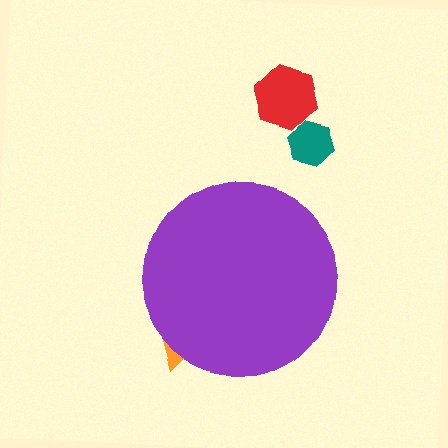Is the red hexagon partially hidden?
No, the red hexagon is fully visible.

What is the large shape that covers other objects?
A purple circle.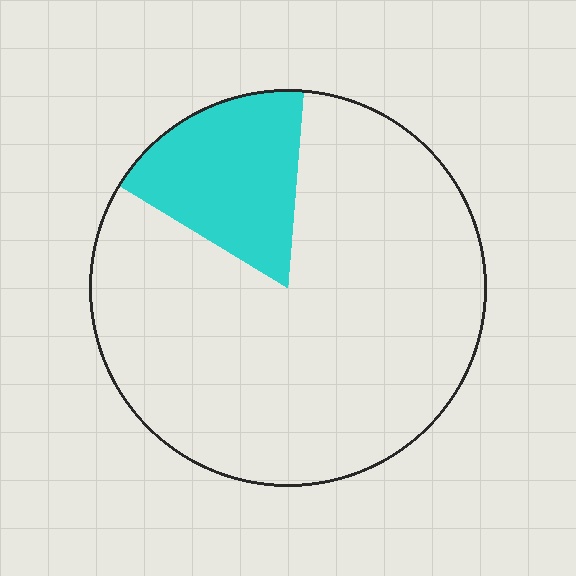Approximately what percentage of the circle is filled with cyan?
Approximately 20%.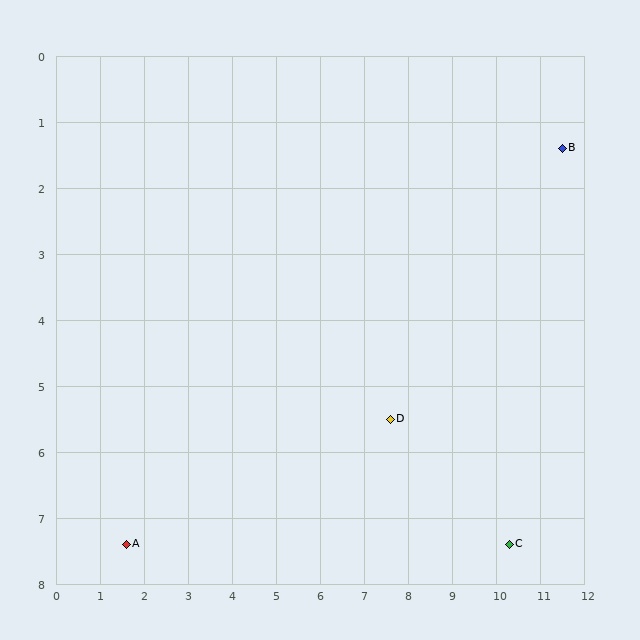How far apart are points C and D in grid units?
Points C and D are about 3.3 grid units apart.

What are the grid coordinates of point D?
Point D is at approximately (7.6, 5.5).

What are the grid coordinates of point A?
Point A is at approximately (1.6, 7.4).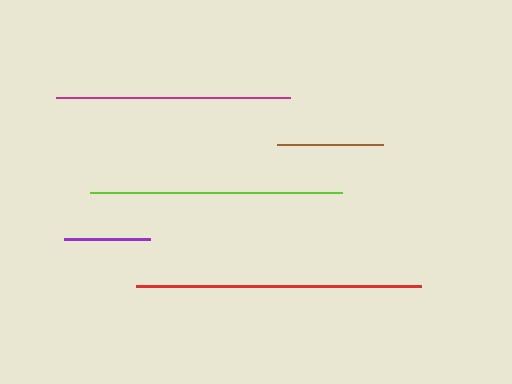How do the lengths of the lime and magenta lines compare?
The lime and magenta lines are approximately the same length.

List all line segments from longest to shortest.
From longest to shortest: red, lime, magenta, brown, purple.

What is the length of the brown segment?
The brown segment is approximately 106 pixels long.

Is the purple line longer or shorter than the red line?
The red line is longer than the purple line.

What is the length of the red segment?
The red segment is approximately 285 pixels long.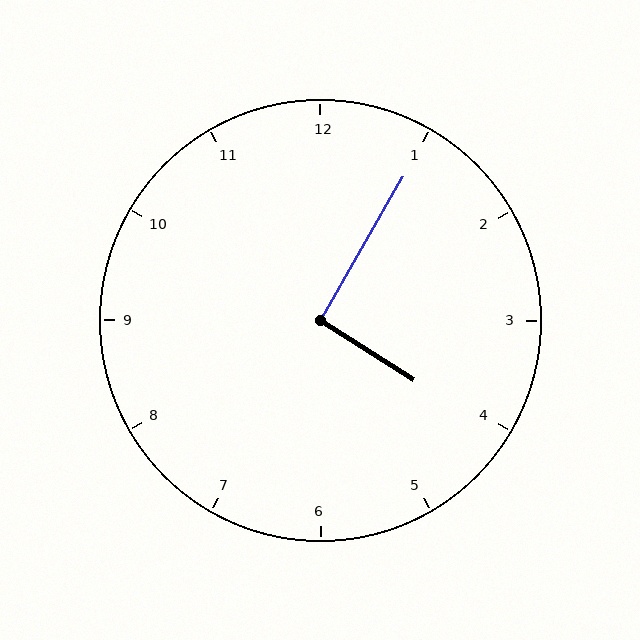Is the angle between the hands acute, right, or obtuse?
It is right.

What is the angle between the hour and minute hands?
Approximately 92 degrees.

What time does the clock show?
4:05.